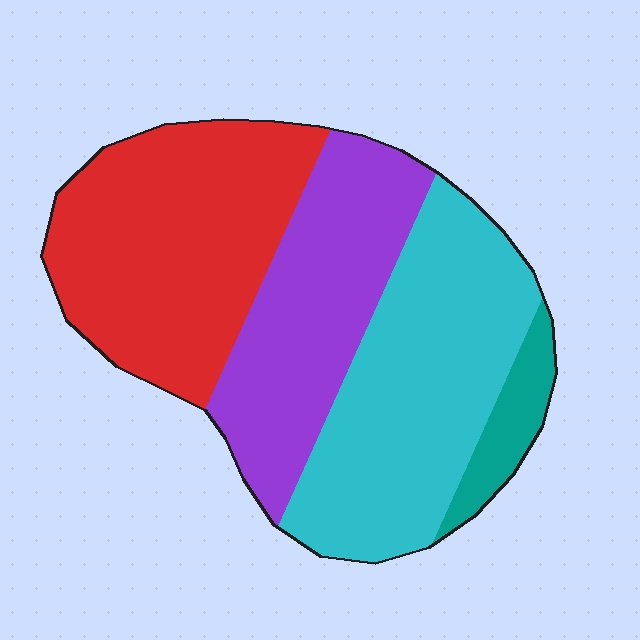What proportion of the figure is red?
Red takes up between a third and a half of the figure.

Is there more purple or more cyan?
Cyan.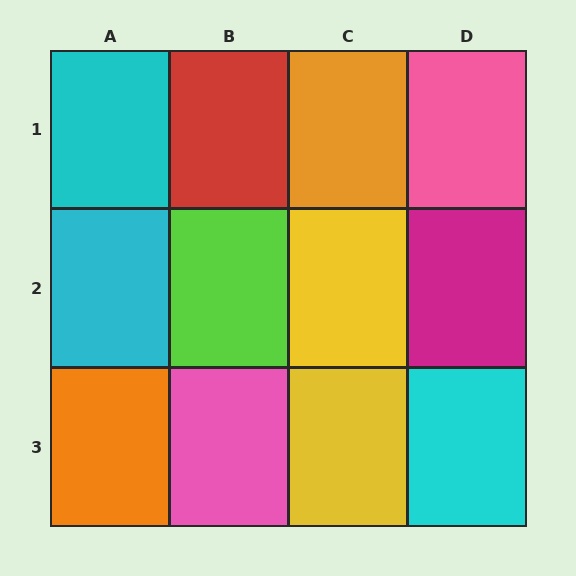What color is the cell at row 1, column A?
Cyan.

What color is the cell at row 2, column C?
Yellow.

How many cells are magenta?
1 cell is magenta.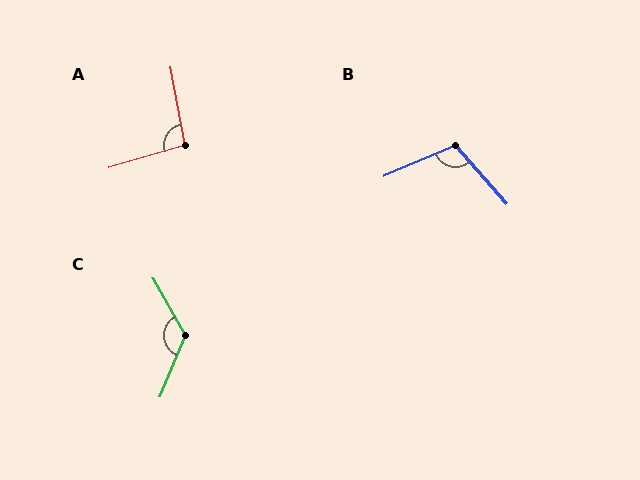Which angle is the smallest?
A, at approximately 96 degrees.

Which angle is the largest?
C, at approximately 128 degrees.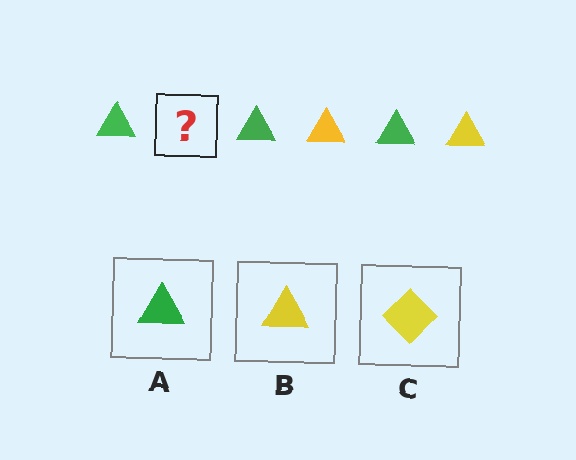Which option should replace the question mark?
Option B.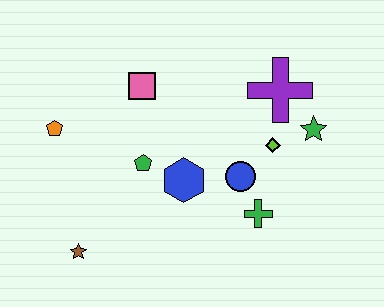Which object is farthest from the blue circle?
The orange pentagon is farthest from the blue circle.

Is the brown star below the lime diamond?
Yes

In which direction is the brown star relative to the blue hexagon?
The brown star is to the left of the blue hexagon.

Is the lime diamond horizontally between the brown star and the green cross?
No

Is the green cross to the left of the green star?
Yes